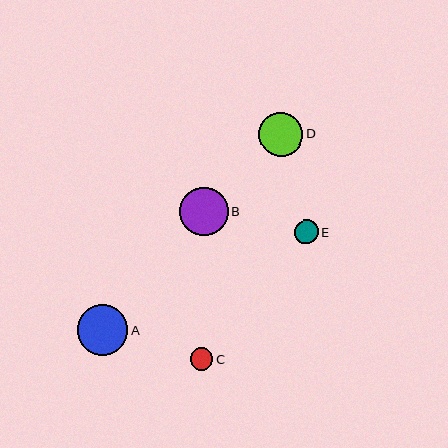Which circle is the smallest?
Circle C is the smallest with a size of approximately 22 pixels.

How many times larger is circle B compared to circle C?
Circle B is approximately 2.2 times the size of circle C.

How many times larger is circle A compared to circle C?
Circle A is approximately 2.3 times the size of circle C.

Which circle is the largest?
Circle A is the largest with a size of approximately 50 pixels.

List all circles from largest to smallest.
From largest to smallest: A, B, D, E, C.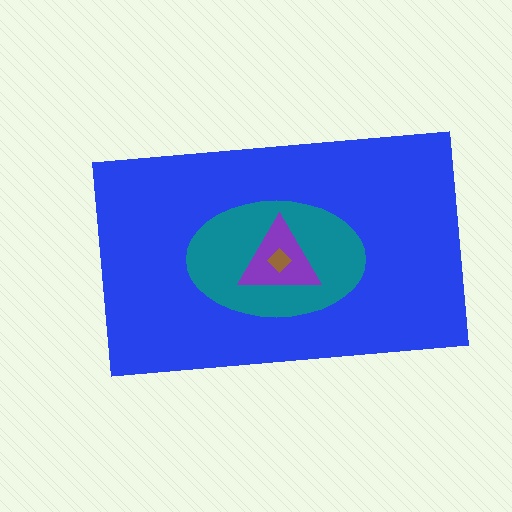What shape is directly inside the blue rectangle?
The teal ellipse.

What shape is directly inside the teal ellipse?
The purple triangle.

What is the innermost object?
The brown diamond.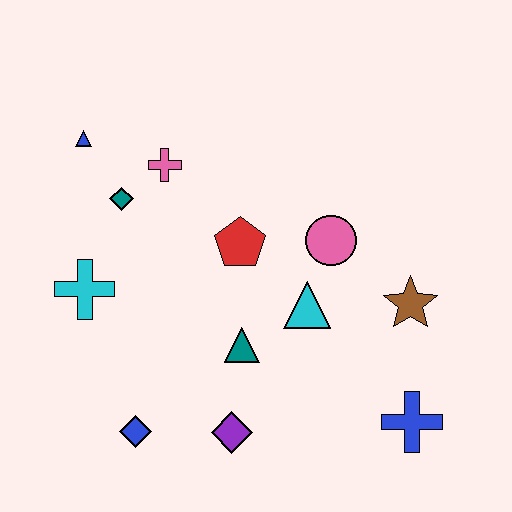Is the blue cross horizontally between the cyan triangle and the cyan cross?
No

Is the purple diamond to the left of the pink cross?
No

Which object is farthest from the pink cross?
The blue cross is farthest from the pink cross.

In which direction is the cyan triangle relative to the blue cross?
The cyan triangle is above the blue cross.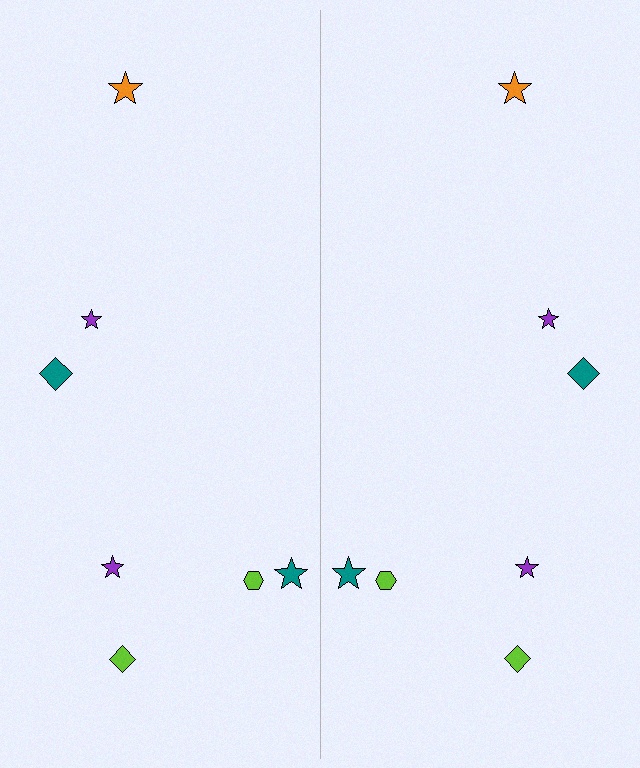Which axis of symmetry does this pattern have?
The pattern has a vertical axis of symmetry running through the center of the image.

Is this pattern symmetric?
Yes, this pattern has bilateral (reflection) symmetry.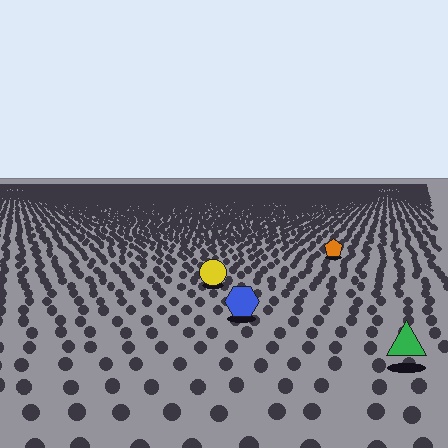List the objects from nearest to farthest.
From nearest to farthest: the green triangle, the blue hexagon, the yellow circle, the orange pentagon.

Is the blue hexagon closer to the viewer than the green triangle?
No. The green triangle is closer — you can tell from the texture gradient: the ground texture is coarser near it.